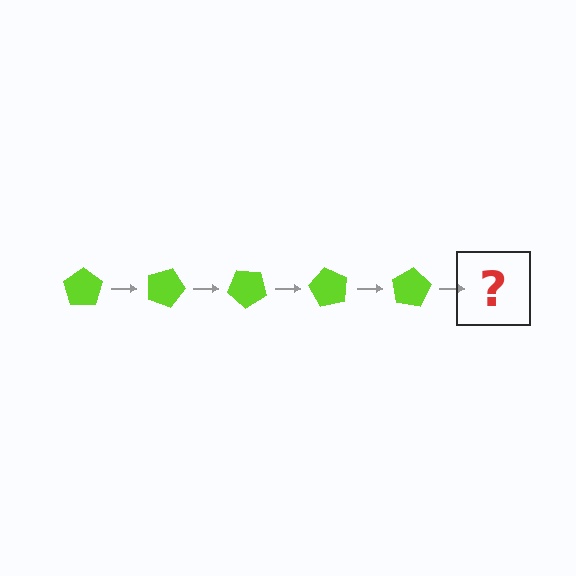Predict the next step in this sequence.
The next step is a lime pentagon rotated 100 degrees.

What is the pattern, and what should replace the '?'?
The pattern is that the pentagon rotates 20 degrees each step. The '?' should be a lime pentagon rotated 100 degrees.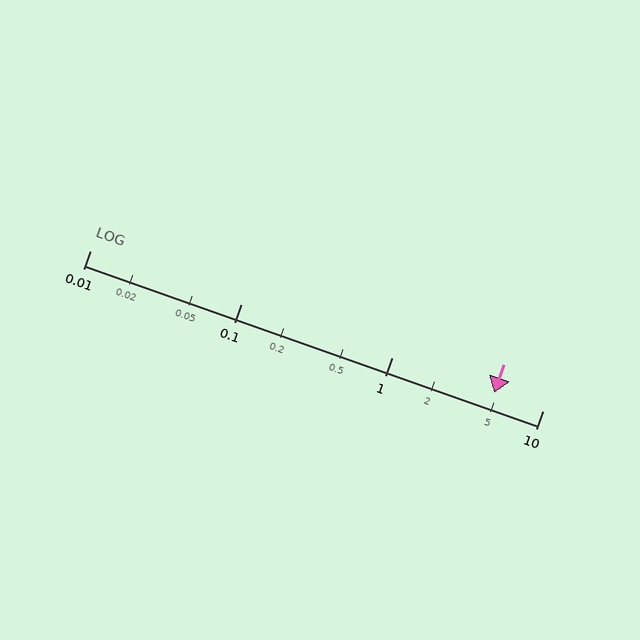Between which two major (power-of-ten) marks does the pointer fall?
The pointer is between 1 and 10.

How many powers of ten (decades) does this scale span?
The scale spans 3 decades, from 0.01 to 10.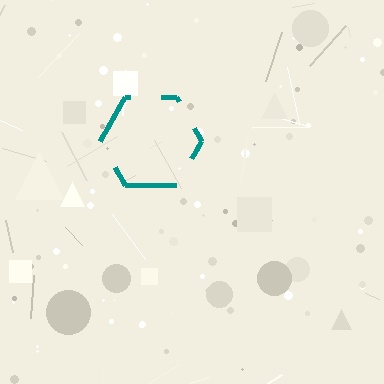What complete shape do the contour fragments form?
The contour fragments form a hexagon.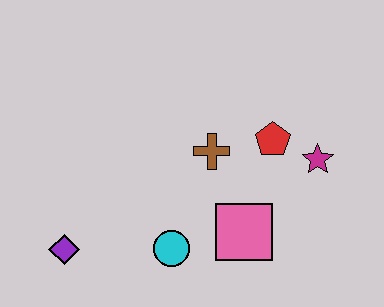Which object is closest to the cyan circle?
The pink square is closest to the cyan circle.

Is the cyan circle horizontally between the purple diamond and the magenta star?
Yes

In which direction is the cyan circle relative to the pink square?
The cyan circle is to the left of the pink square.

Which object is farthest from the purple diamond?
The magenta star is farthest from the purple diamond.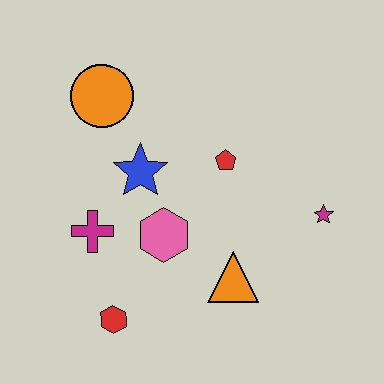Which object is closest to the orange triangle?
The pink hexagon is closest to the orange triangle.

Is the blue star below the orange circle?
Yes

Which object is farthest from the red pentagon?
The red hexagon is farthest from the red pentagon.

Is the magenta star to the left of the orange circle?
No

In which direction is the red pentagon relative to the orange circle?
The red pentagon is to the right of the orange circle.